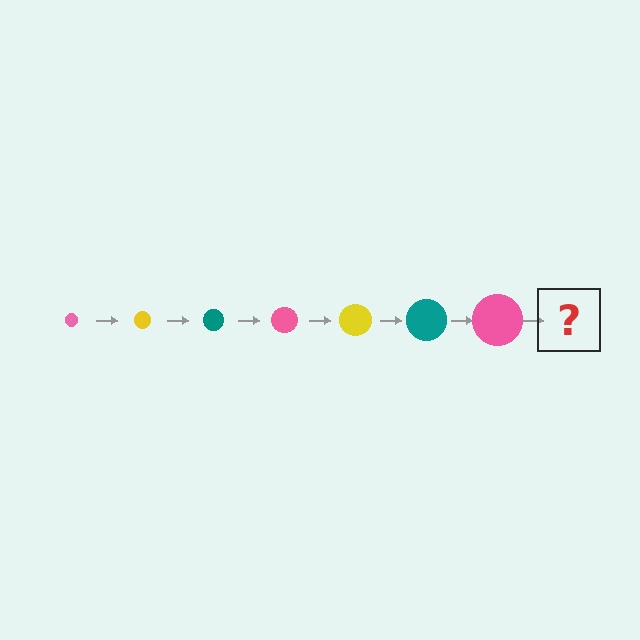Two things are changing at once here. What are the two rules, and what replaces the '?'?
The two rules are that the circle grows larger each step and the color cycles through pink, yellow, and teal. The '?' should be a yellow circle, larger than the previous one.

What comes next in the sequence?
The next element should be a yellow circle, larger than the previous one.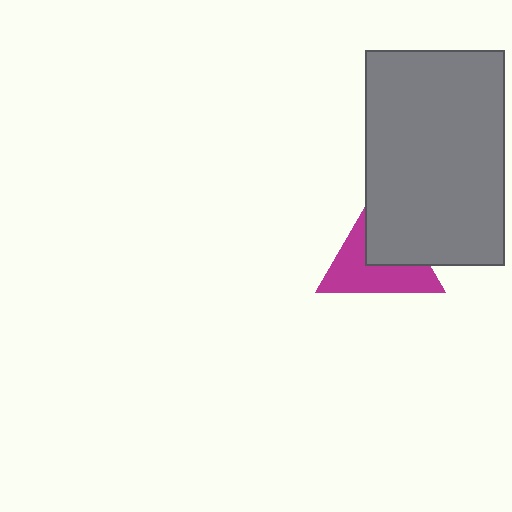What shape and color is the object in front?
The object in front is a gray rectangle.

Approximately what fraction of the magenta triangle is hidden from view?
Roughly 43% of the magenta triangle is hidden behind the gray rectangle.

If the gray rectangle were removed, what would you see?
You would see the complete magenta triangle.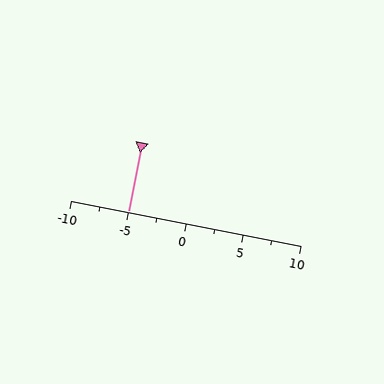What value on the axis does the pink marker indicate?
The marker indicates approximately -5.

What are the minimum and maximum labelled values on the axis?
The axis runs from -10 to 10.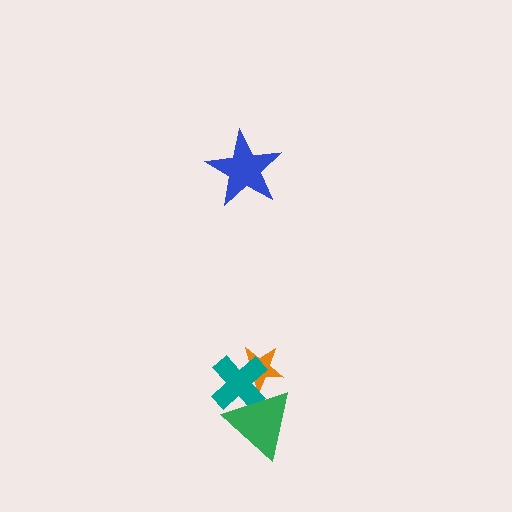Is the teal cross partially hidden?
Yes, it is partially covered by another shape.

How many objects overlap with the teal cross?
2 objects overlap with the teal cross.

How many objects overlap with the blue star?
0 objects overlap with the blue star.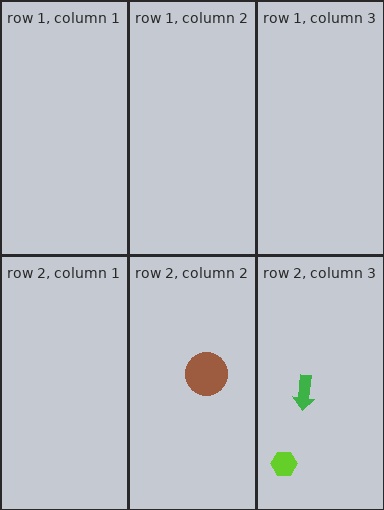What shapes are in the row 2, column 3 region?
The green arrow, the lime hexagon.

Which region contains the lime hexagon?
The row 2, column 3 region.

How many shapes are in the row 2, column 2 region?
1.